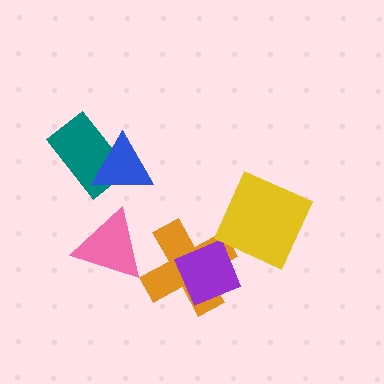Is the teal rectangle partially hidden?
Yes, it is partially covered by another shape.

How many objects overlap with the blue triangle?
1 object overlaps with the blue triangle.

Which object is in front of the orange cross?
The purple diamond is in front of the orange cross.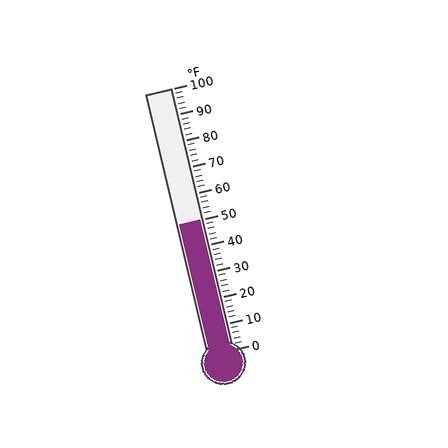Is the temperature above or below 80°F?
The temperature is below 80°F.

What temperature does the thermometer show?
The thermometer shows approximately 50°F.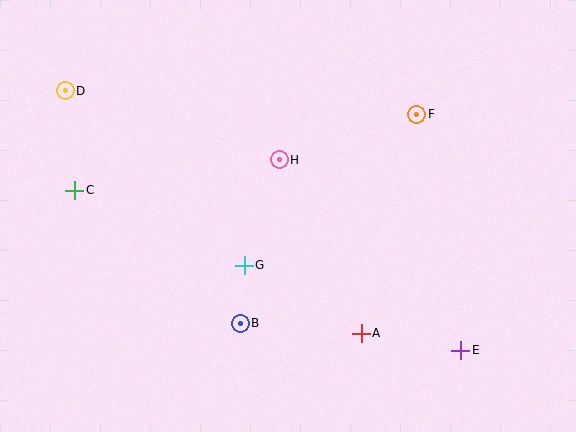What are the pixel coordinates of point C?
Point C is at (75, 190).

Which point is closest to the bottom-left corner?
Point C is closest to the bottom-left corner.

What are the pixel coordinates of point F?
Point F is at (417, 114).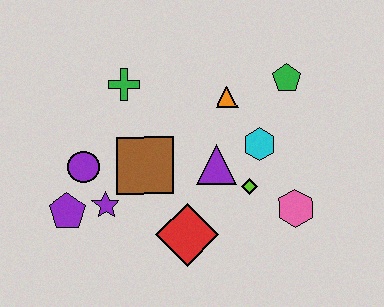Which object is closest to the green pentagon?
The orange triangle is closest to the green pentagon.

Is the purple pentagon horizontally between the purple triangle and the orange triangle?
No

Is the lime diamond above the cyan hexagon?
No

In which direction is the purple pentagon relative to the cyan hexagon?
The purple pentagon is to the left of the cyan hexagon.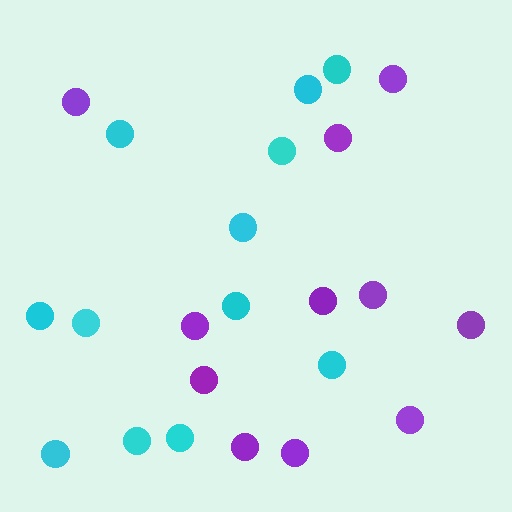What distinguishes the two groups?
There are 2 groups: one group of cyan circles (12) and one group of purple circles (11).